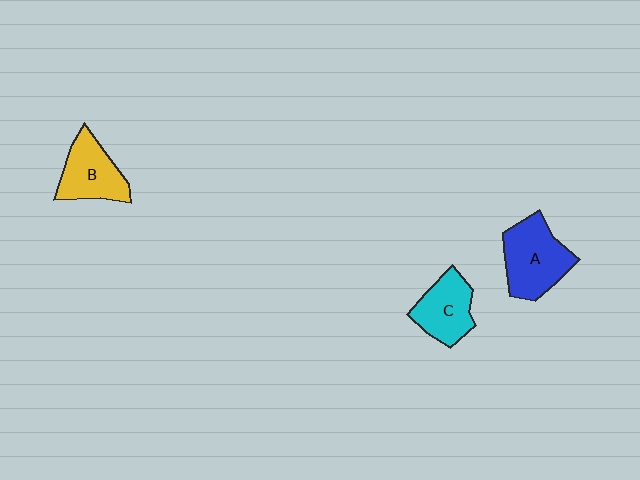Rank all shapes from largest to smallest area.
From largest to smallest: A (blue), B (yellow), C (cyan).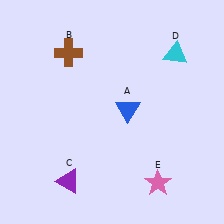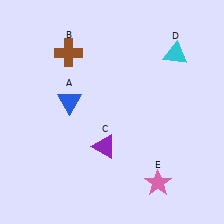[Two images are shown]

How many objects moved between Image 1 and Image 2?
2 objects moved between the two images.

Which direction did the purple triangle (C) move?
The purple triangle (C) moved right.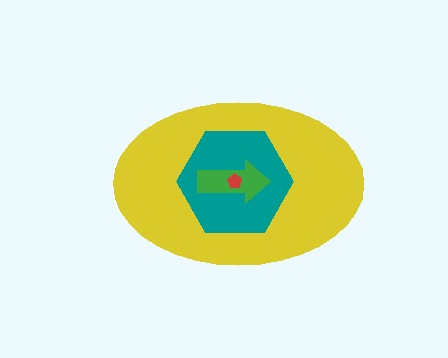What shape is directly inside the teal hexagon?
The green arrow.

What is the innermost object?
The red pentagon.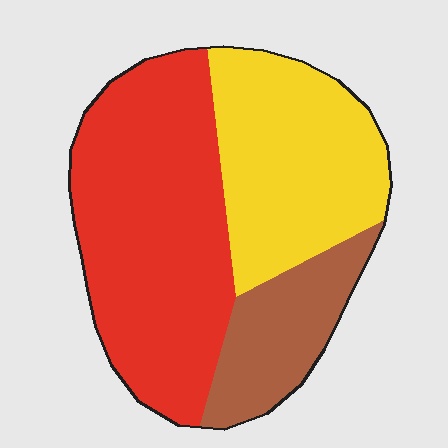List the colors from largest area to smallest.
From largest to smallest: red, yellow, brown.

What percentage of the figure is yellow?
Yellow covers roughly 35% of the figure.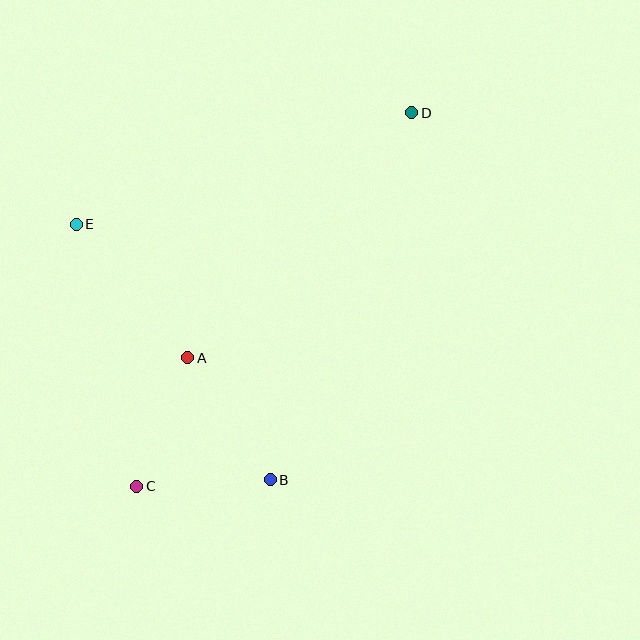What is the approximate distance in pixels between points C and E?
The distance between C and E is approximately 269 pixels.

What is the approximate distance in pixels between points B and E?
The distance between B and E is approximately 321 pixels.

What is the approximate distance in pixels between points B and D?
The distance between B and D is approximately 394 pixels.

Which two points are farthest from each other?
Points C and D are farthest from each other.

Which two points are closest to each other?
Points B and C are closest to each other.